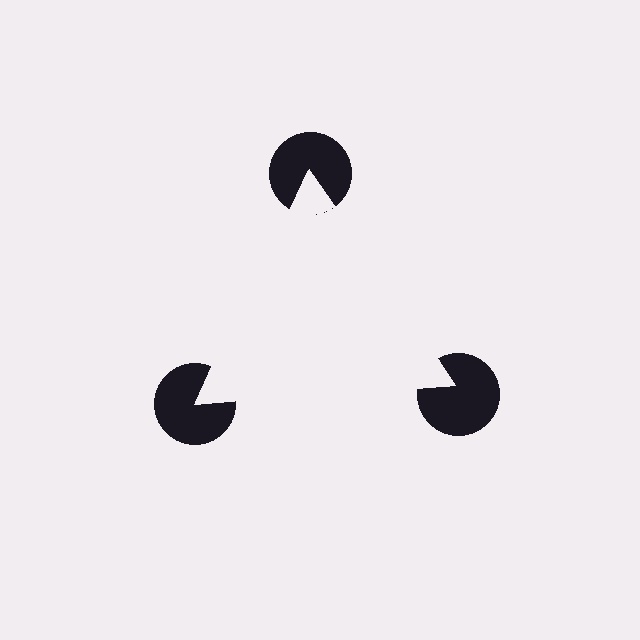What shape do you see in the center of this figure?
An illusory triangle — its edges are inferred from the aligned wedge cuts in the pac-man discs, not physically drawn.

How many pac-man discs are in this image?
There are 3 — one at each vertex of the illusory triangle.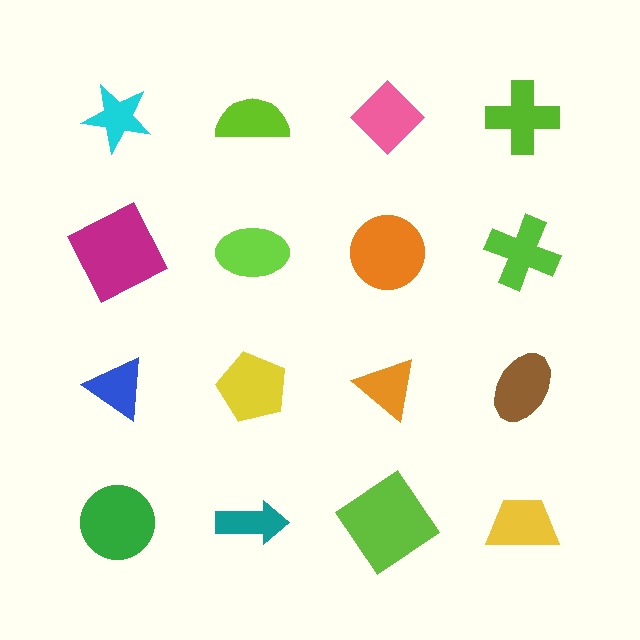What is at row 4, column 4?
A yellow trapezoid.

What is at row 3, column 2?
A yellow pentagon.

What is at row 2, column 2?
A lime ellipse.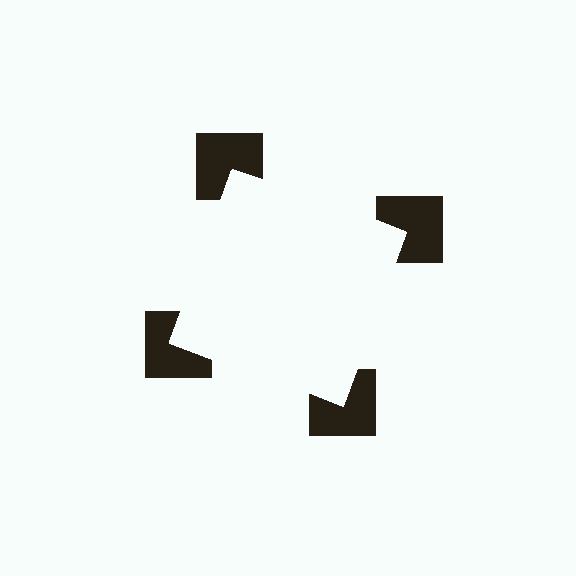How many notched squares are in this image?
There are 4 — one at each vertex of the illusory square.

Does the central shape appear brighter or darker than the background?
It typically appears slightly brighter than the background, even though no actual brightness change is drawn.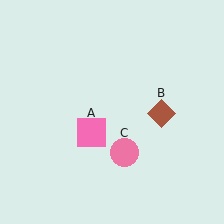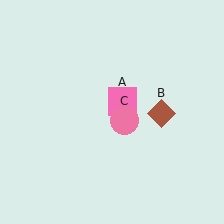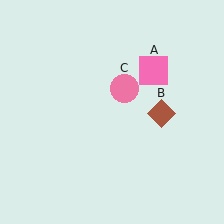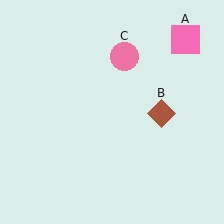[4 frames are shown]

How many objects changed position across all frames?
2 objects changed position: pink square (object A), pink circle (object C).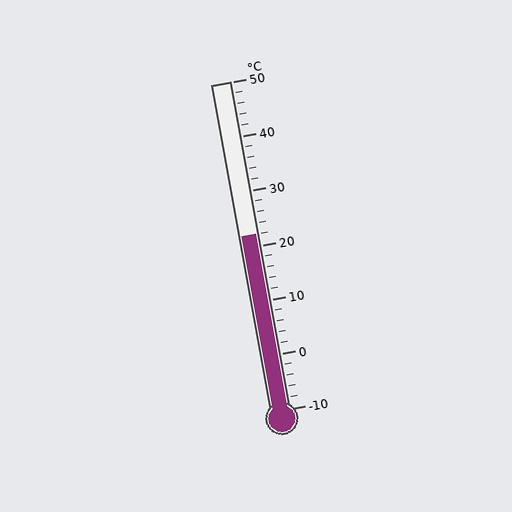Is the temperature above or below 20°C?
The temperature is above 20°C.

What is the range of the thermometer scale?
The thermometer scale ranges from -10°C to 50°C.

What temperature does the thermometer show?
The thermometer shows approximately 22°C.